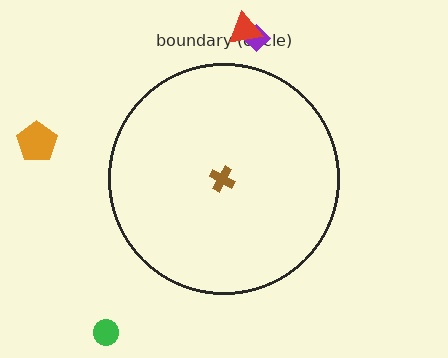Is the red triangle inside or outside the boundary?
Outside.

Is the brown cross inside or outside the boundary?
Inside.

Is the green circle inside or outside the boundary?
Outside.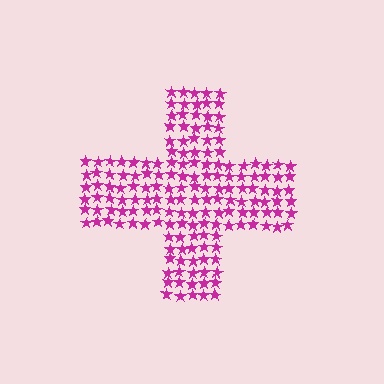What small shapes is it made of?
It is made of small stars.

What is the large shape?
The large shape is a cross.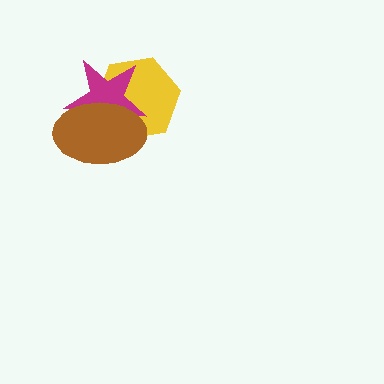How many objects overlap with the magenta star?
2 objects overlap with the magenta star.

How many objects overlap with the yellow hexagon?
2 objects overlap with the yellow hexagon.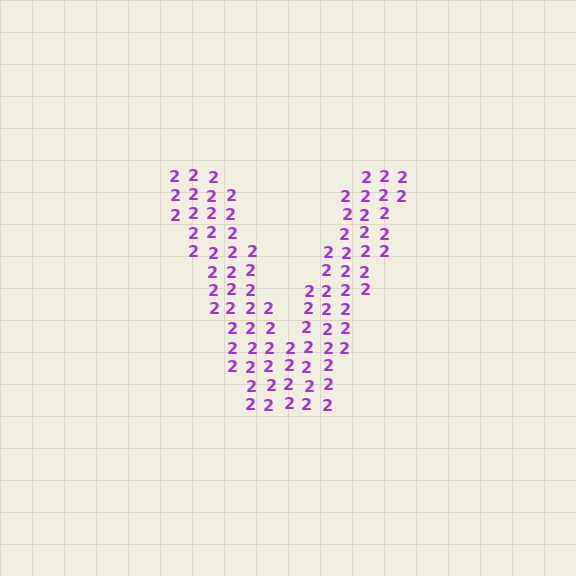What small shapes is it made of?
It is made of small digit 2's.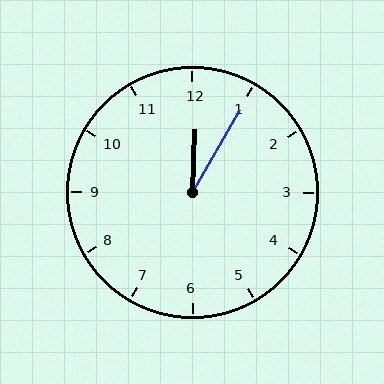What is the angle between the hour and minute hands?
Approximately 28 degrees.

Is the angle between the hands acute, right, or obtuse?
It is acute.